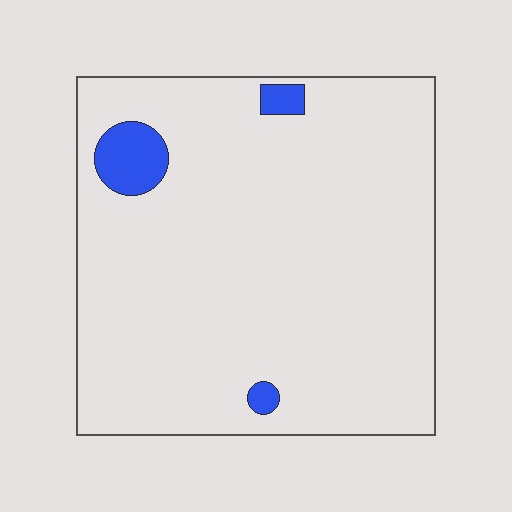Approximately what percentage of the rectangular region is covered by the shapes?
Approximately 5%.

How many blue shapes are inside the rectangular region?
3.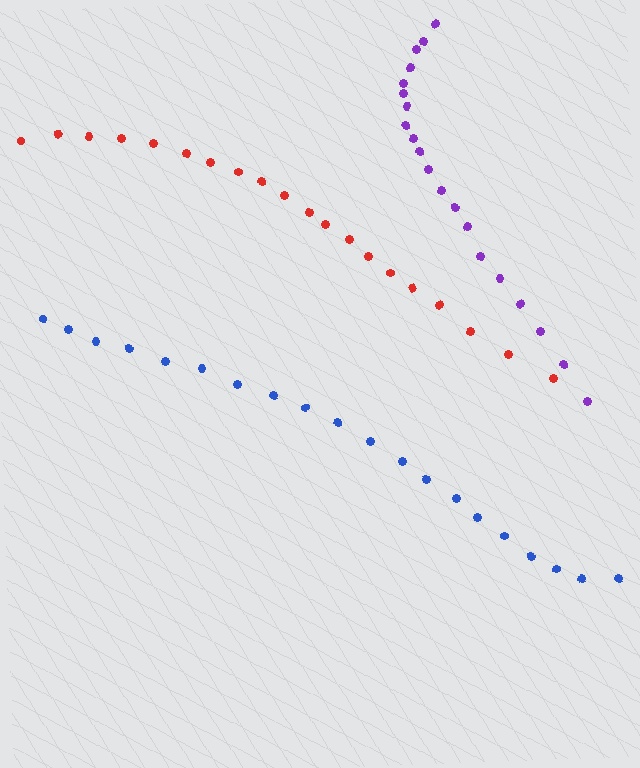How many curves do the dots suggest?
There are 3 distinct paths.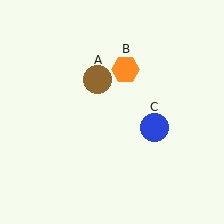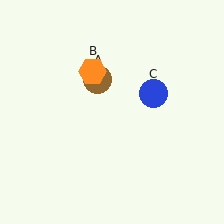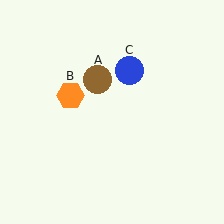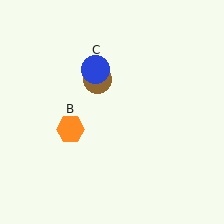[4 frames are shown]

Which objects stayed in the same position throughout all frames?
Brown circle (object A) remained stationary.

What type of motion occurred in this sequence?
The orange hexagon (object B), blue circle (object C) rotated counterclockwise around the center of the scene.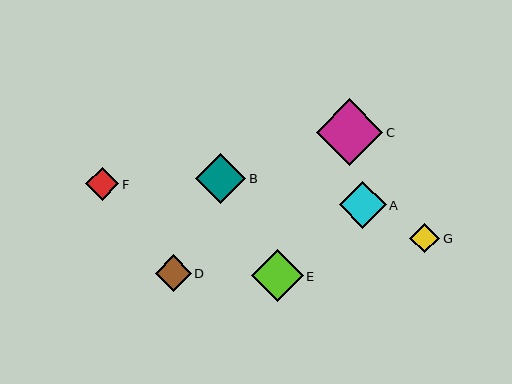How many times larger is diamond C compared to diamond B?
Diamond C is approximately 1.3 times the size of diamond B.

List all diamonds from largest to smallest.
From largest to smallest: C, E, B, A, D, F, G.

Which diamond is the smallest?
Diamond G is the smallest with a size of approximately 30 pixels.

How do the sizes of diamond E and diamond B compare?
Diamond E and diamond B are approximately the same size.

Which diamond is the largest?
Diamond C is the largest with a size of approximately 67 pixels.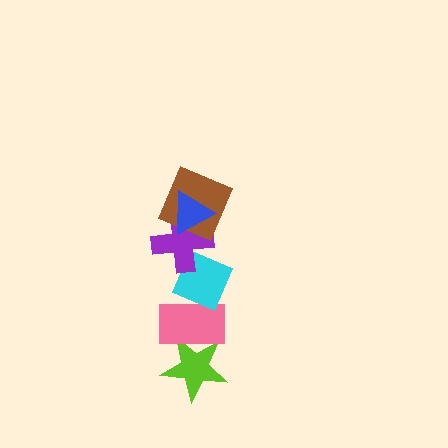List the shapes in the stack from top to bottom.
From top to bottom: the blue triangle, the brown square, the purple cross, the cyan diamond, the pink rectangle, the lime star.